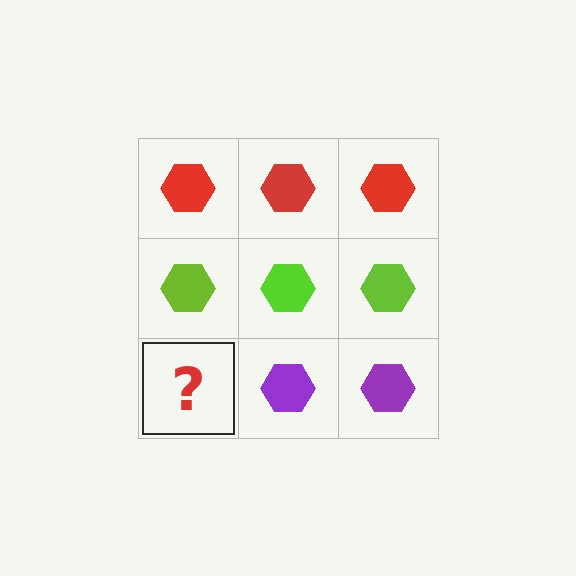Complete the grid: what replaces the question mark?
The question mark should be replaced with a purple hexagon.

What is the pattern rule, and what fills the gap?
The rule is that each row has a consistent color. The gap should be filled with a purple hexagon.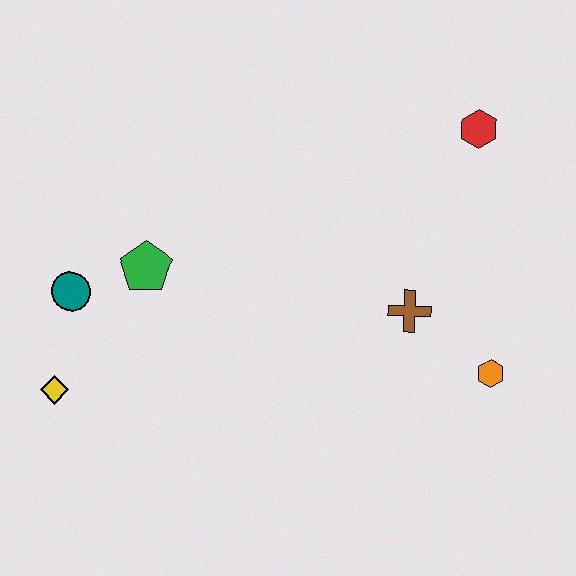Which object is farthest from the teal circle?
The red hexagon is farthest from the teal circle.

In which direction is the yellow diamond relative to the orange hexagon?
The yellow diamond is to the left of the orange hexagon.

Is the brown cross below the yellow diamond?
No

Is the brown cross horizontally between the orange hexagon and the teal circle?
Yes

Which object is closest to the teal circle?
The green pentagon is closest to the teal circle.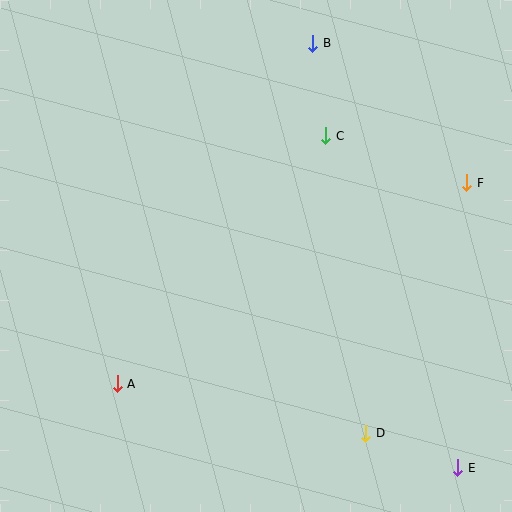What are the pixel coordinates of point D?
Point D is at (366, 433).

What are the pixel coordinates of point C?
Point C is at (326, 136).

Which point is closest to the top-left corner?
Point B is closest to the top-left corner.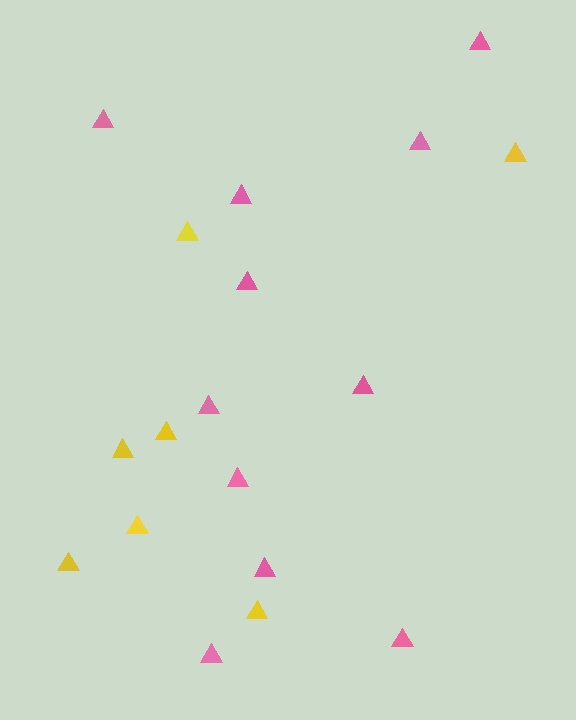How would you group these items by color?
There are 2 groups: one group of yellow triangles (7) and one group of pink triangles (11).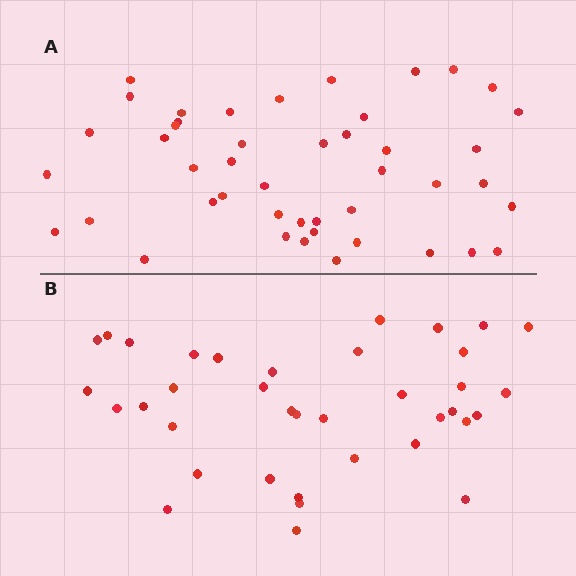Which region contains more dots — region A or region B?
Region A (the top region) has more dots.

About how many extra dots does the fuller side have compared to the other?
Region A has roughly 8 or so more dots than region B.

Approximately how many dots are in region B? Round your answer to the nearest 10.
About 40 dots. (The exact count is 37, which rounds to 40.)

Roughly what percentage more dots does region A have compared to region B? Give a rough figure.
About 20% more.